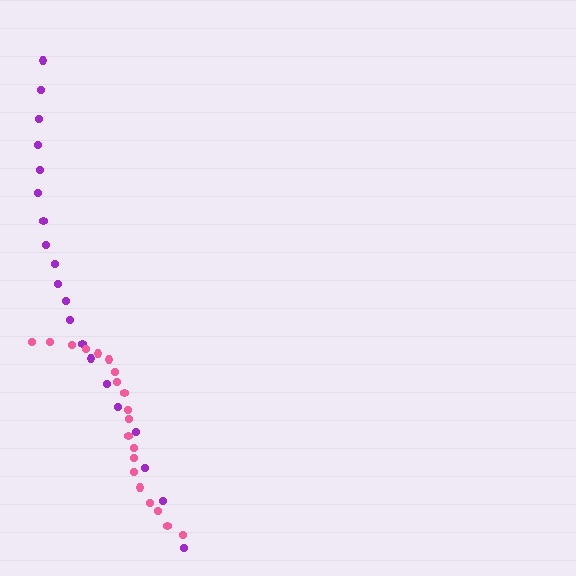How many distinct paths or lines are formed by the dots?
There are 2 distinct paths.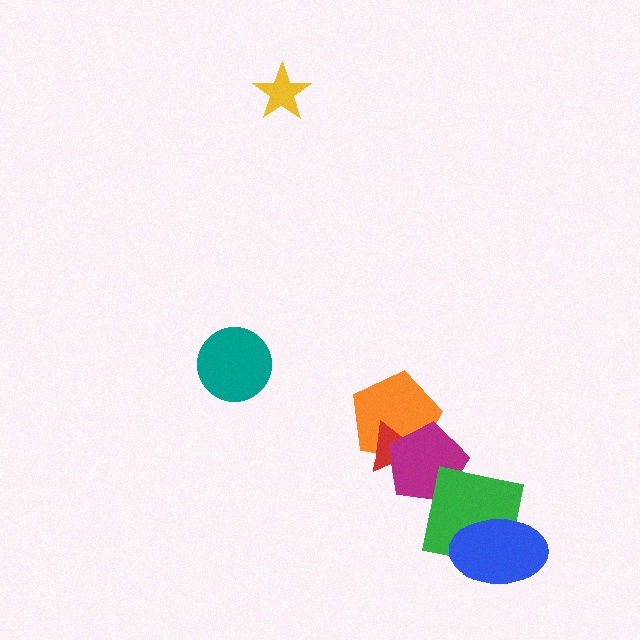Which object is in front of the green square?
The blue ellipse is in front of the green square.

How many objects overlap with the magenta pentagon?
3 objects overlap with the magenta pentagon.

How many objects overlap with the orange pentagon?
2 objects overlap with the orange pentagon.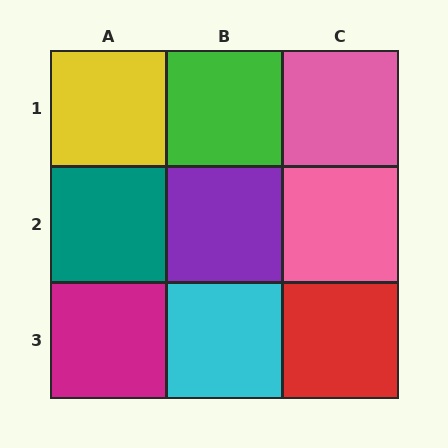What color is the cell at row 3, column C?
Red.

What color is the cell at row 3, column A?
Magenta.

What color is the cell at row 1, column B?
Green.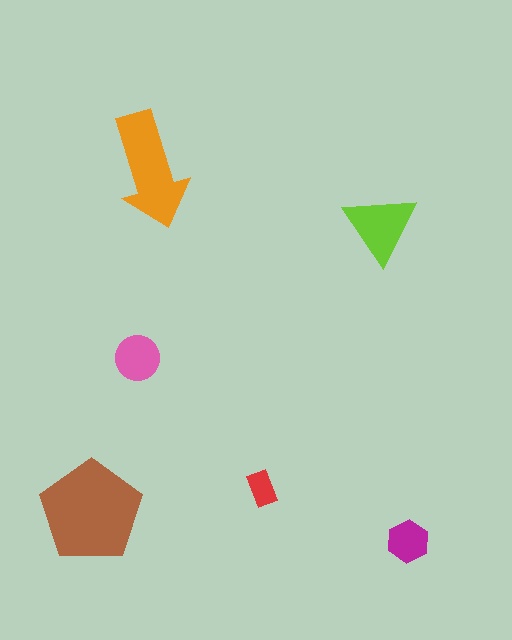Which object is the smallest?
The red rectangle.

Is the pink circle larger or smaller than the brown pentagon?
Smaller.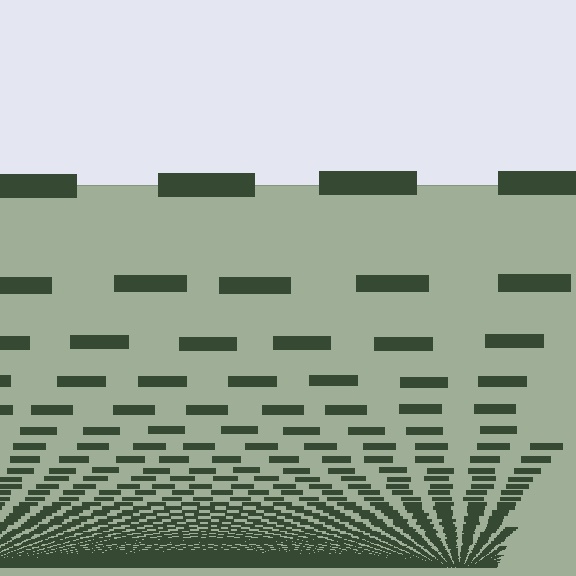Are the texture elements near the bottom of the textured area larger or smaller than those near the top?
Smaller. The gradient is inverted — elements near the bottom are smaller and denser.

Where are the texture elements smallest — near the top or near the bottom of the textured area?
Near the bottom.